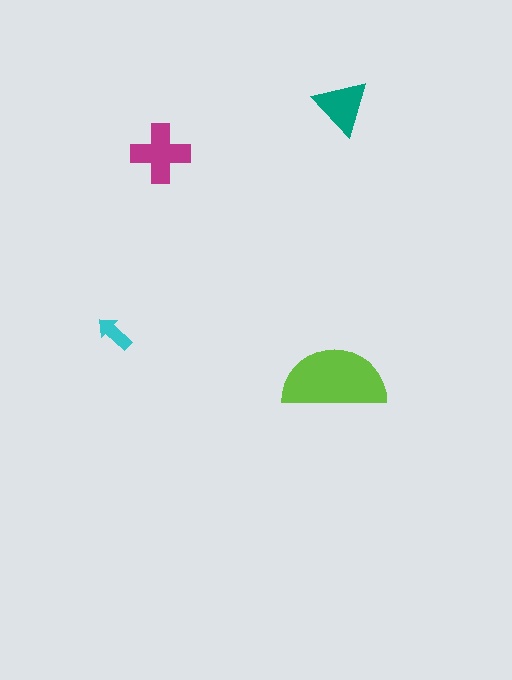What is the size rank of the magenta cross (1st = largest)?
2nd.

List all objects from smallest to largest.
The cyan arrow, the teal triangle, the magenta cross, the lime semicircle.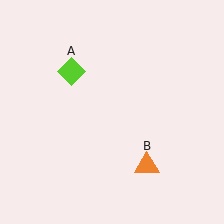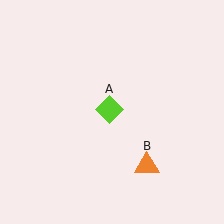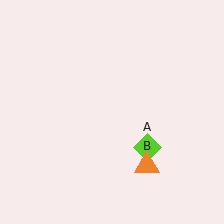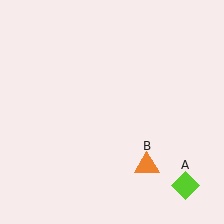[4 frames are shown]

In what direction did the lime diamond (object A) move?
The lime diamond (object A) moved down and to the right.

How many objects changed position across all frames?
1 object changed position: lime diamond (object A).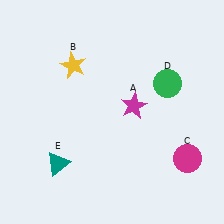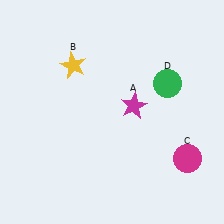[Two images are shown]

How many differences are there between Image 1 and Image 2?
There is 1 difference between the two images.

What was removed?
The teal triangle (E) was removed in Image 2.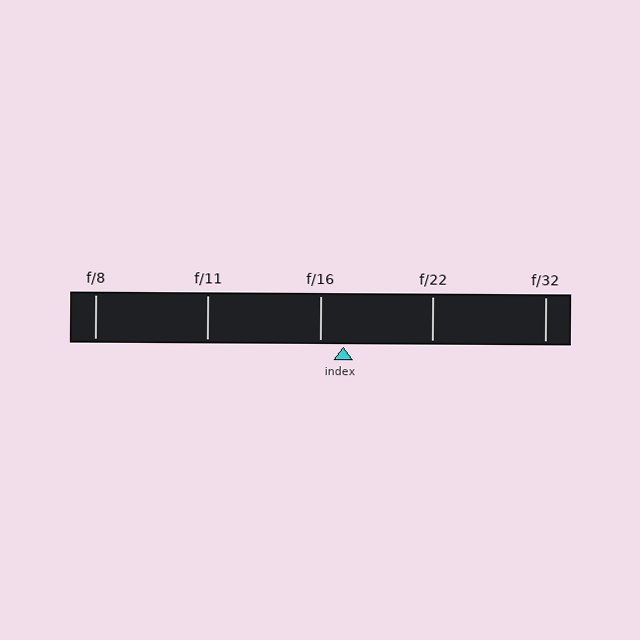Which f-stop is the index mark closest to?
The index mark is closest to f/16.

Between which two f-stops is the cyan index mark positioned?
The index mark is between f/16 and f/22.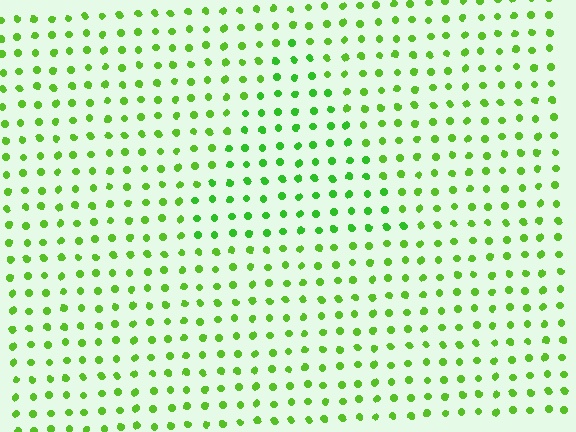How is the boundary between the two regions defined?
The boundary is defined purely by a slight shift in hue (about 17 degrees). Spacing, size, and orientation are identical on both sides.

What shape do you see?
I see a triangle.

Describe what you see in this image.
The image is filled with small lime elements in a uniform arrangement. A triangle-shaped region is visible where the elements are tinted to a slightly different hue, forming a subtle color boundary.